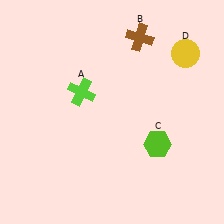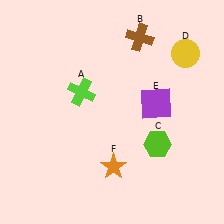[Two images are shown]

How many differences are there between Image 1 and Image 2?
There are 2 differences between the two images.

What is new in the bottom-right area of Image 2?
An orange star (F) was added in the bottom-right area of Image 2.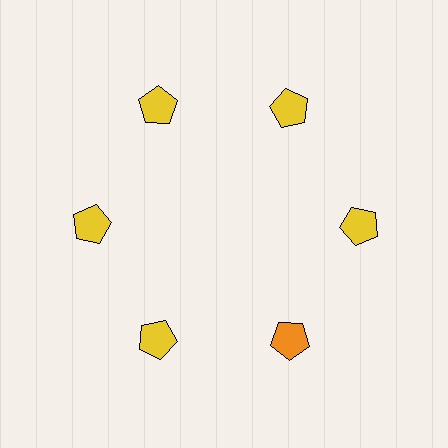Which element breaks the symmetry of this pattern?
The orange pentagon at roughly the 5 o'clock position breaks the symmetry. All other shapes are yellow pentagons.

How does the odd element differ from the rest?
It has a different color: orange instead of yellow.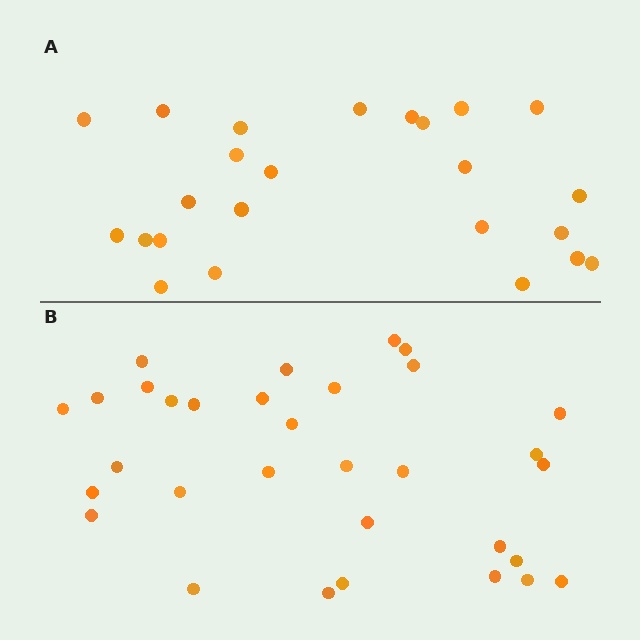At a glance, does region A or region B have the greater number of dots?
Region B (the bottom region) has more dots.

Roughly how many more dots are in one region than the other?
Region B has roughly 8 or so more dots than region A.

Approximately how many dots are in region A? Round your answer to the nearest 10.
About 20 dots. (The exact count is 24, which rounds to 20.)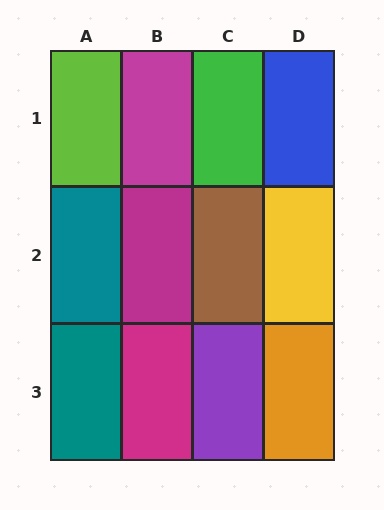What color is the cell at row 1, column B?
Magenta.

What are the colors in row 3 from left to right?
Teal, magenta, purple, orange.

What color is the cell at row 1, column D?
Blue.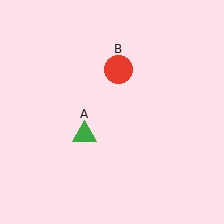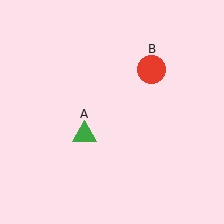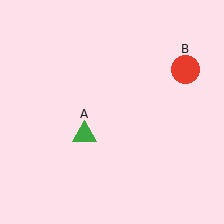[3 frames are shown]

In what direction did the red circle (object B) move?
The red circle (object B) moved right.